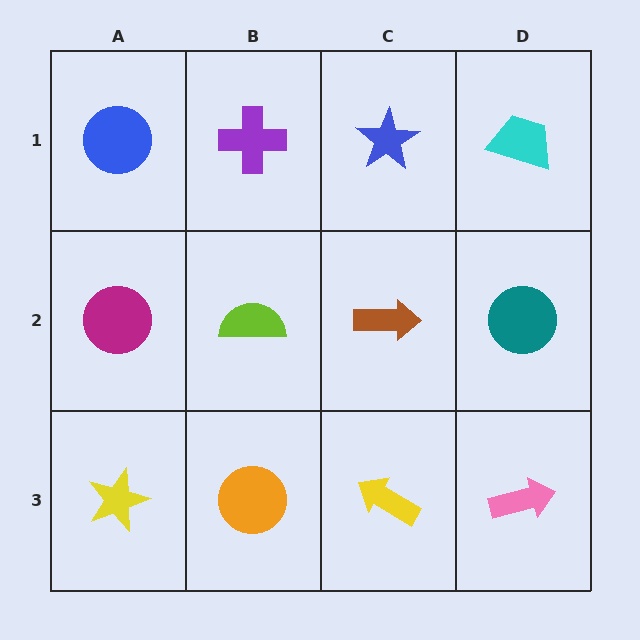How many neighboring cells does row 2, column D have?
3.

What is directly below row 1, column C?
A brown arrow.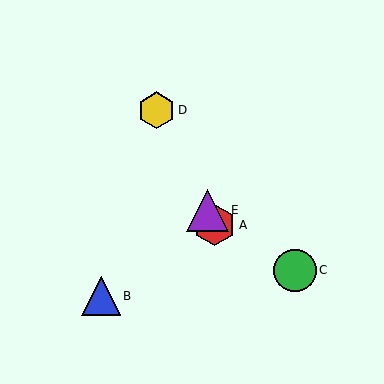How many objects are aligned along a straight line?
3 objects (A, D, E) are aligned along a straight line.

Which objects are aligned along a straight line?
Objects A, D, E are aligned along a straight line.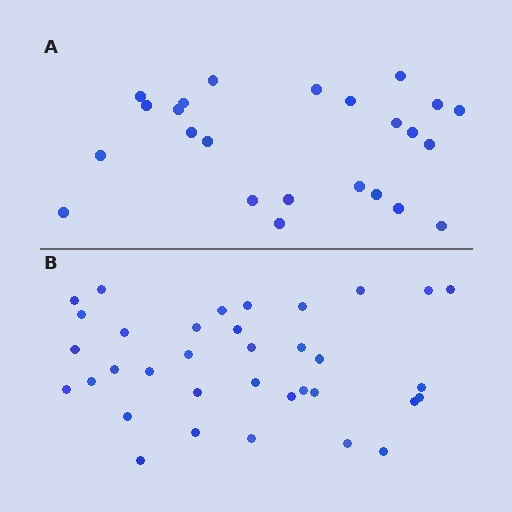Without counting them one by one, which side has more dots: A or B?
Region B (the bottom region) has more dots.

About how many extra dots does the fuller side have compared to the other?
Region B has roughly 12 or so more dots than region A.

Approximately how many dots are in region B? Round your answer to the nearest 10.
About 40 dots. (The exact count is 35, which rounds to 40.)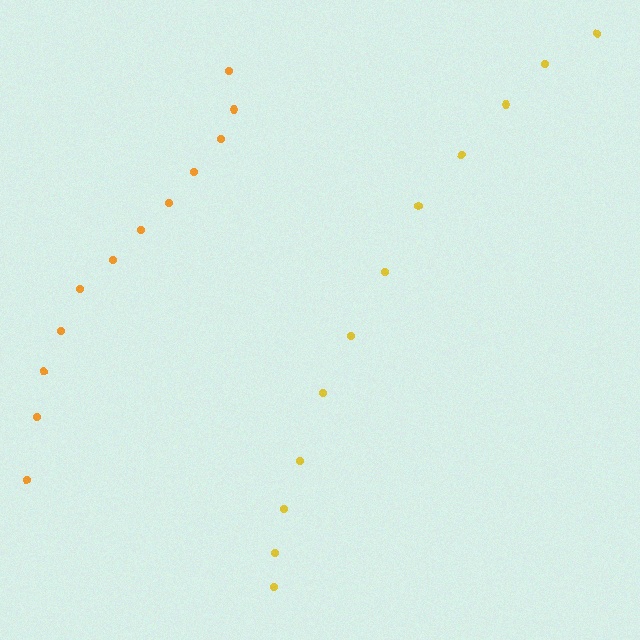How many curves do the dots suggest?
There are 2 distinct paths.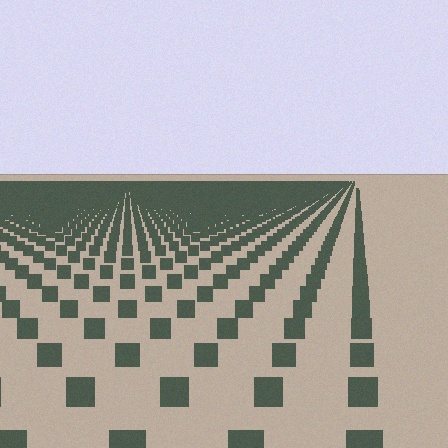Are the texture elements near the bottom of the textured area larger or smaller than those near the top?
Larger. Near the bottom, elements are closer to the viewer and appear at a bigger on-screen size.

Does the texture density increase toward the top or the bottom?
Density increases toward the top.